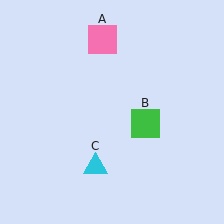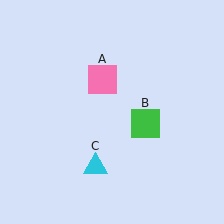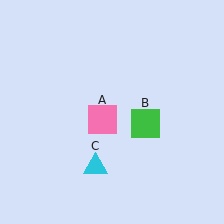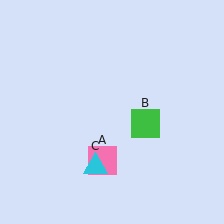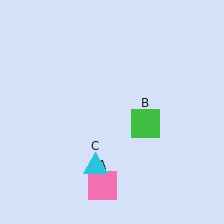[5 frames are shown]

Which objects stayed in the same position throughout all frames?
Green square (object B) and cyan triangle (object C) remained stationary.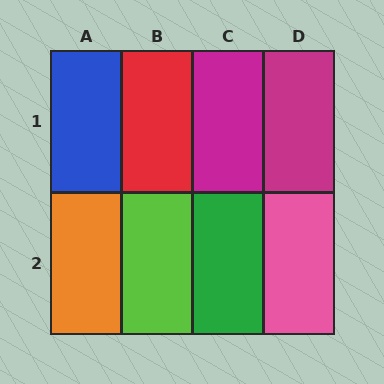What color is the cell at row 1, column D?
Magenta.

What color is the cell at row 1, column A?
Blue.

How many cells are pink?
1 cell is pink.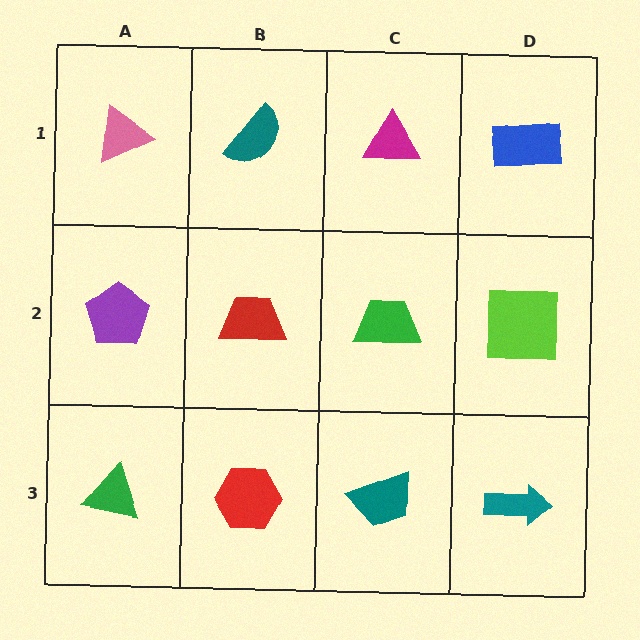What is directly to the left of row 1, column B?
A pink triangle.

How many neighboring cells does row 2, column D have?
3.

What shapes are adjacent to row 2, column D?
A blue rectangle (row 1, column D), a teal arrow (row 3, column D), a green trapezoid (row 2, column C).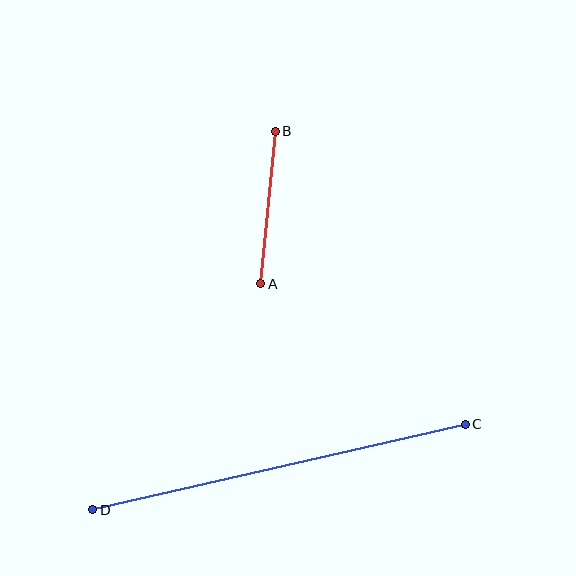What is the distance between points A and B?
The distance is approximately 153 pixels.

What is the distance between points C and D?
The distance is approximately 382 pixels.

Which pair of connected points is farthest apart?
Points C and D are farthest apart.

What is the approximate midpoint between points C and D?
The midpoint is at approximately (279, 467) pixels.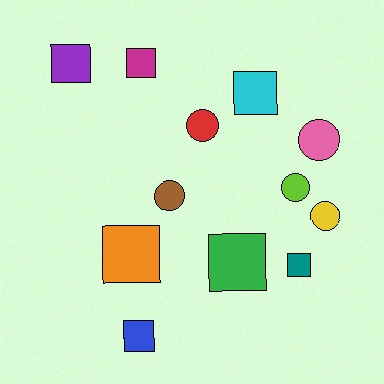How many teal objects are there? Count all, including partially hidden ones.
There is 1 teal object.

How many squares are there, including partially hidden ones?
There are 7 squares.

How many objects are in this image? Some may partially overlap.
There are 12 objects.